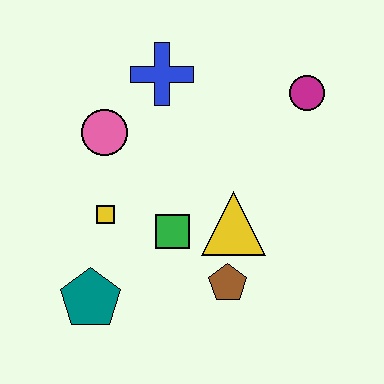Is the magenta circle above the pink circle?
Yes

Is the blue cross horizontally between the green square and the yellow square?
Yes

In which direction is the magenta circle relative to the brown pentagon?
The magenta circle is above the brown pentagon.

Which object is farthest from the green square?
The magenta circle is farthest from the green square.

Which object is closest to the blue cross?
The pink circle is closest to the blue cross.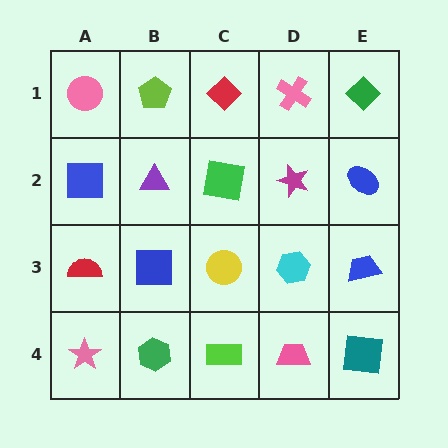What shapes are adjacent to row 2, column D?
A pink cross (row 1, column D), a cyan hexagon (row 3, column D), a green square (row 2, column C), a blue ellipse (row 2, column E).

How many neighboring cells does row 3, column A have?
3.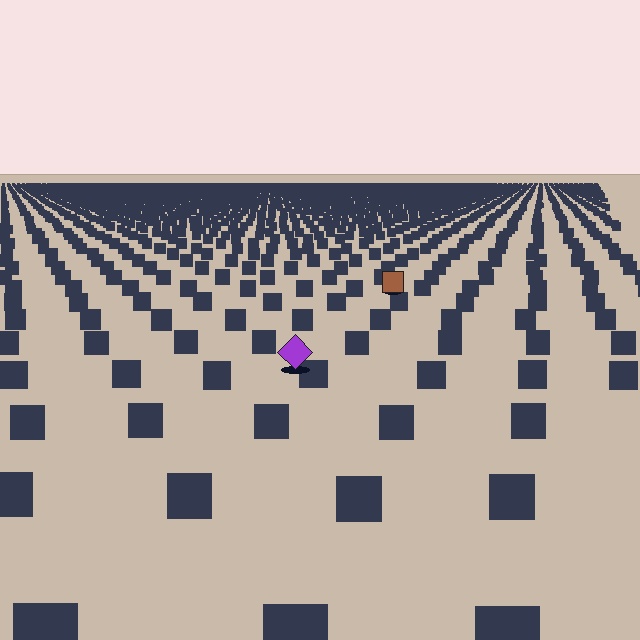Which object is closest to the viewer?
The purple diamond is closest. The texture marks near it are larger and more spread out.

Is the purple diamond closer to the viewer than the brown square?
Yes. The purple diamond is closer — you can tell from the texture gradient: the ground texture is coarser near it.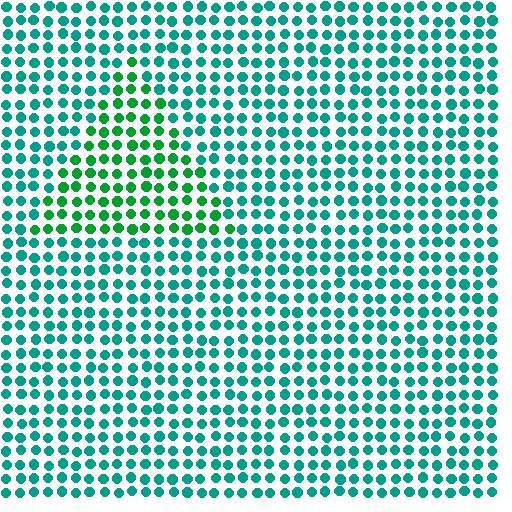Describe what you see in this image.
The image is filled with small teal elements in a uniform arrangement. A triangle-shaped region is visible where the elements are tinted to a slightly different hue, forming a subtle color boundary.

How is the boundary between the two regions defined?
The boundary is defined purely by a slight shift in hue (about 33 degrees). Spacing, size, and orientation are identical on both sides.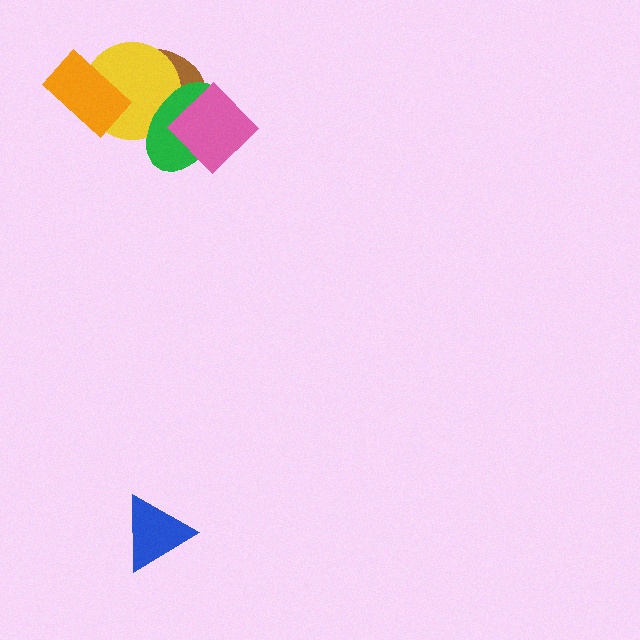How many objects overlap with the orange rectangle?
1 object overlaps with the orange rectangle.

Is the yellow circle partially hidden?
Yes, it is partially covered by another shape.